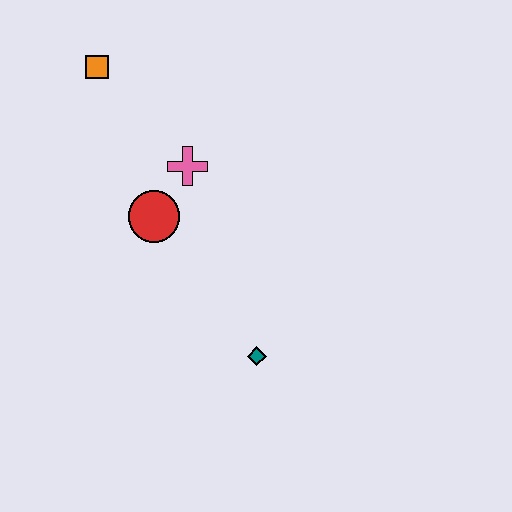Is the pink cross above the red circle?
Yes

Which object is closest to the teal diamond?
The red circle is closest to the teal diamond.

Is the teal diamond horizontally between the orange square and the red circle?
No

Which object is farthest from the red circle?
The teal diamond is farthest from the red circle.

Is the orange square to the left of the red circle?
Yes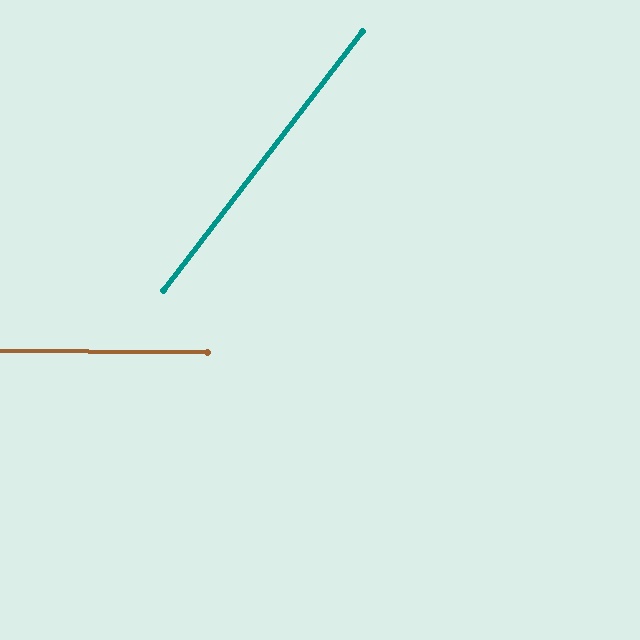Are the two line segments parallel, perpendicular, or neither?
Neither parallel nor perpendicular — they differ by about 53°.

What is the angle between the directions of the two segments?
Approximately 53 degrees.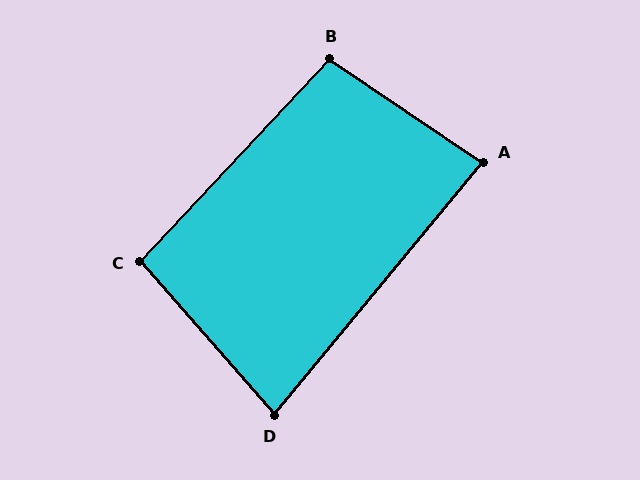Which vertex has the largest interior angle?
B, at approximately 99 degrees.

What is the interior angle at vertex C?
Approximately 96 degrees (obtuse).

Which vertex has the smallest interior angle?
D, at approximately 81 degrees.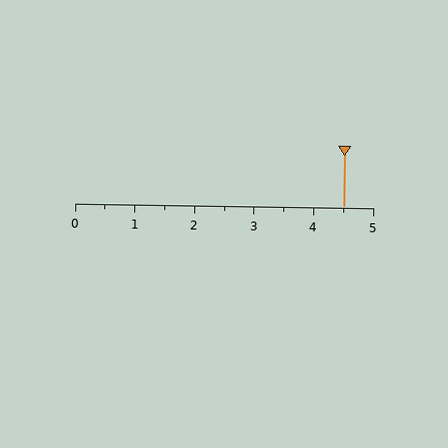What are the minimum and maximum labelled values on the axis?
The axis runs from 0 to 5.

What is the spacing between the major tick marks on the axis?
The major ticks are spaced 1 apart.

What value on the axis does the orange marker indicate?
The marker indicates approximately 4.5.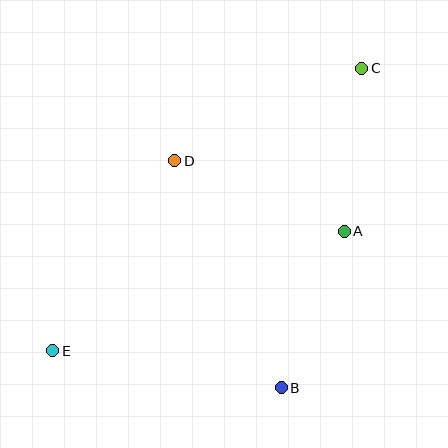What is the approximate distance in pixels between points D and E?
The distance between D and E is approximately 226 pixels.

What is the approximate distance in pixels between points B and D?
The distance between B and D is approximately 251 pixels.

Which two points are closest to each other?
Points A and C are closest to each other.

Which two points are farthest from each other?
Points C and E are farthest from each other.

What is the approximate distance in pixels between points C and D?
The distance between C and D is approximately 209 pixels.